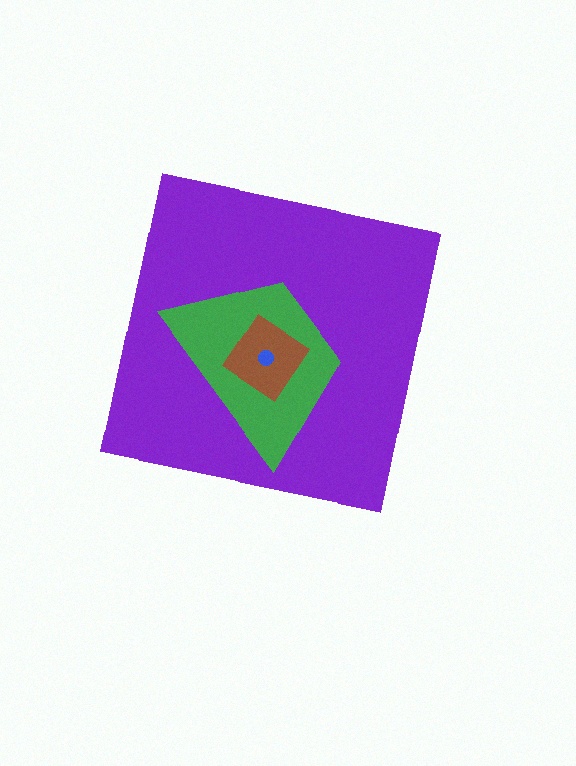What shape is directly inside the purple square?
The green trapezoid.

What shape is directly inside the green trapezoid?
The brown diamond.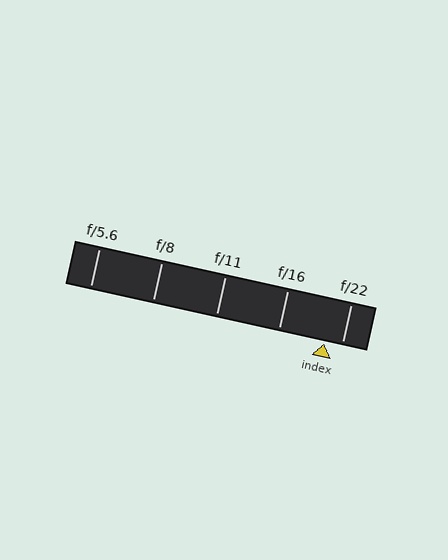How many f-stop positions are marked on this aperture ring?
There are 5 f-stop positions marked.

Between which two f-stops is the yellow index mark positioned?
The index mark is between f/16 and f/22.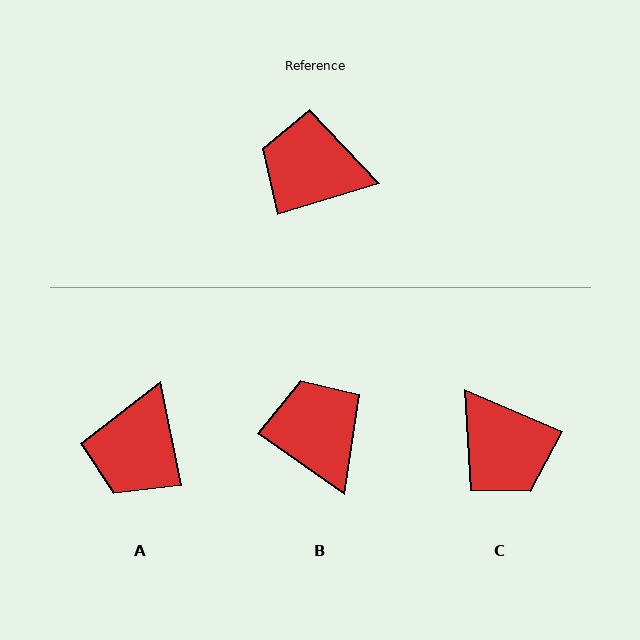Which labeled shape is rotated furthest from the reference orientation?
C, about 140 degrees away.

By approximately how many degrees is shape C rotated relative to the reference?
Approximately 140 degrees counter-clockwise.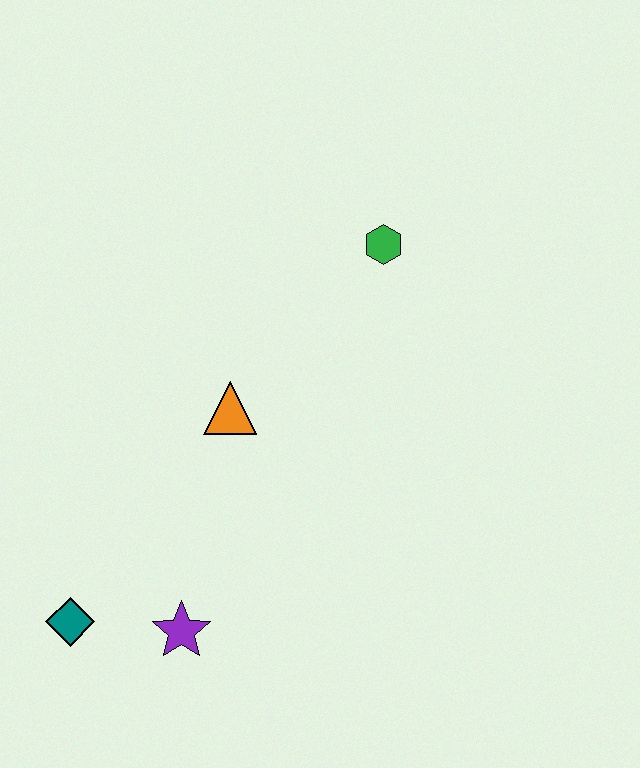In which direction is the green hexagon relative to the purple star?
The green hexagon is above the purple star.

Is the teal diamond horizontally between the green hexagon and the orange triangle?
No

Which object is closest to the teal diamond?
The purple star is closest to the teal diamond.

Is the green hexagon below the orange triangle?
No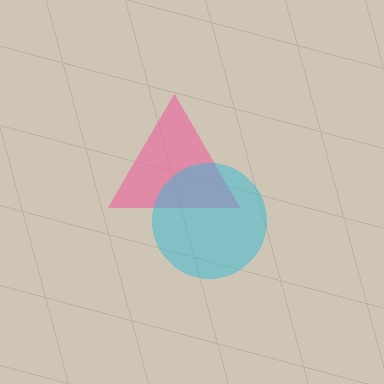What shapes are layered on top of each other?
The layered shapes are: a pink triangle, a cyan circle.